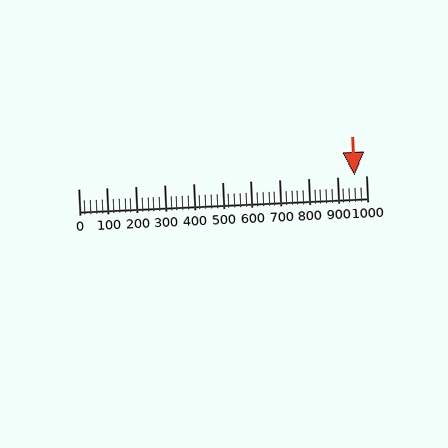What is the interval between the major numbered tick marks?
The major tick marks are spaced 100 units apart.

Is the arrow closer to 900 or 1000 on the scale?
The arrow is closer to 1000.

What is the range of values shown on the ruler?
The ruler shows values from 0 to 1000.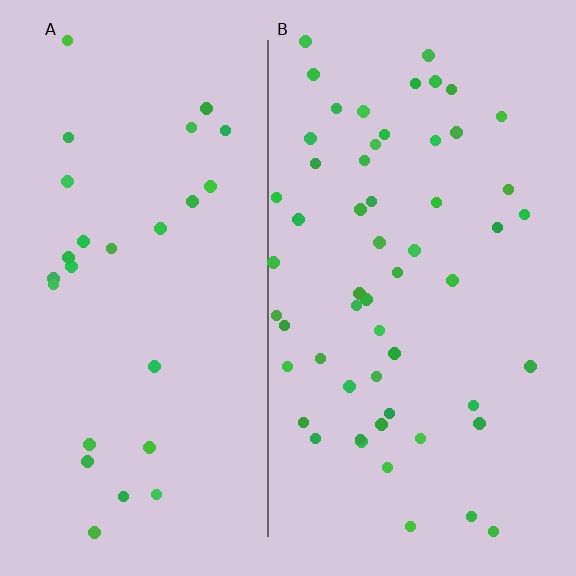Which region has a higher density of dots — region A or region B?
B (the right).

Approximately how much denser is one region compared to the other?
Approximately 2.1× — region B over region A.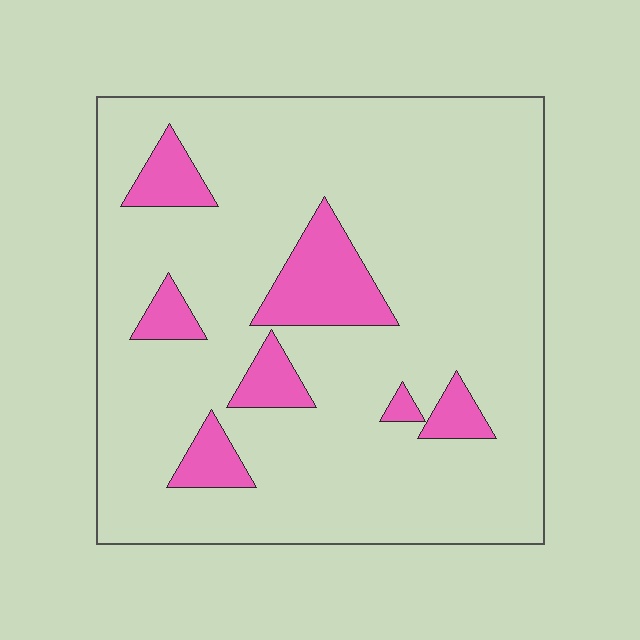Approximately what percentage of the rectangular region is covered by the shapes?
Approximately 15%.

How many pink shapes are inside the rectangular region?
7.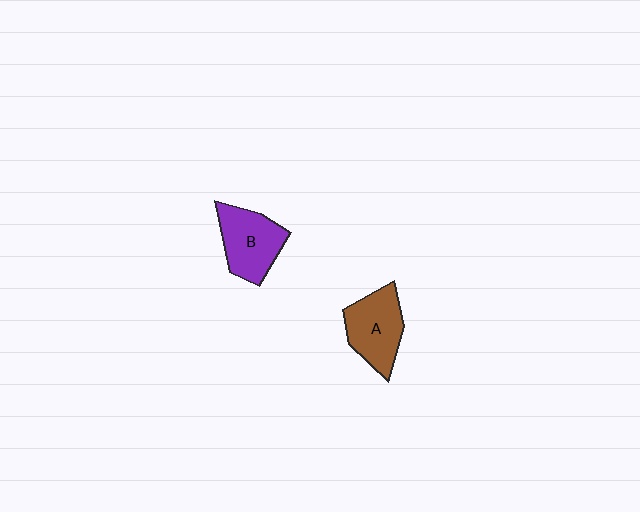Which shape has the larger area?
Shape A (brown).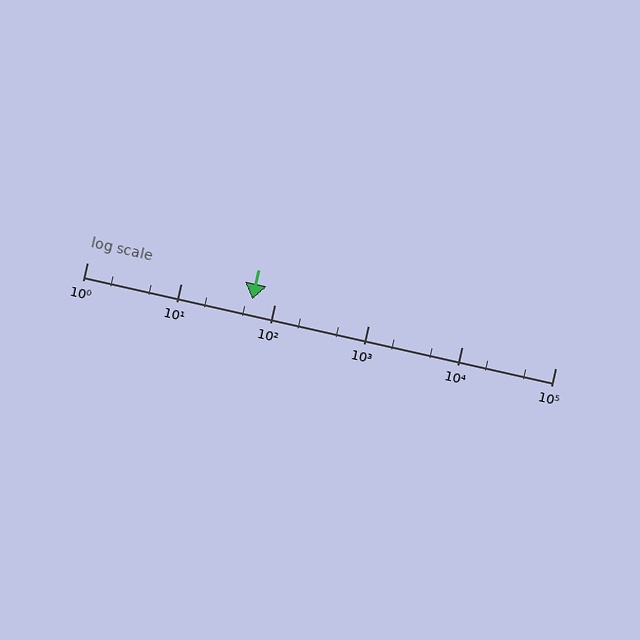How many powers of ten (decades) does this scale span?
The scale spans 5 decades, from 1 to 100000.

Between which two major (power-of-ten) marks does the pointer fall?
The pointer is between 10 and 100.